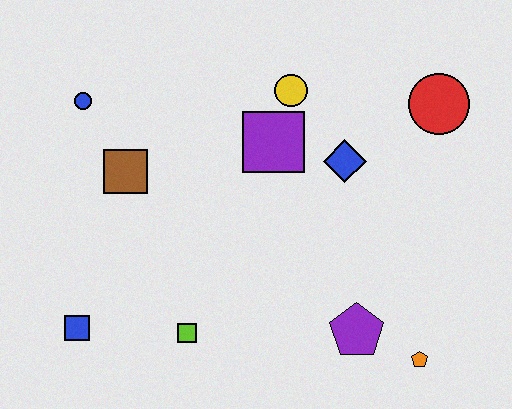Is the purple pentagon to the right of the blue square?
Yes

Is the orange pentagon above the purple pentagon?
No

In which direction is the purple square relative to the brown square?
The purple square is to the right of the brown square.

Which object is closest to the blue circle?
The brown square is closest to the blue circle.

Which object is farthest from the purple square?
The blue square is farthest from the purple square.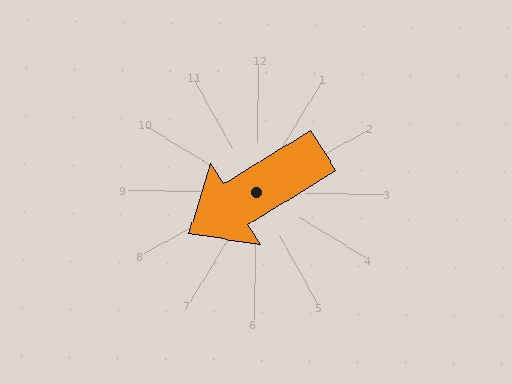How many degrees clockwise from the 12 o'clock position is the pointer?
Approximately 237 degrees.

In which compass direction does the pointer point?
Southwest.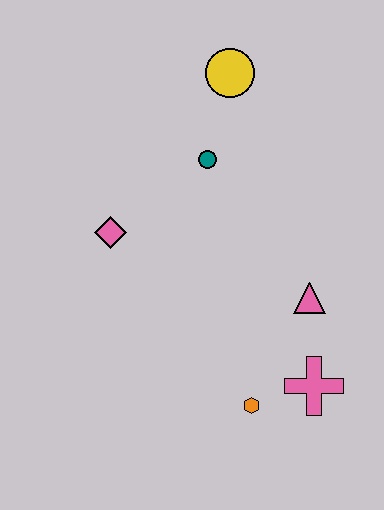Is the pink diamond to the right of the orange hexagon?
No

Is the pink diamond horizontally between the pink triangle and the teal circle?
No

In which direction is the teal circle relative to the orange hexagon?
The teal circle is above the orange hexagon.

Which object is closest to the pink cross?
The orange hexagon is closest to the pink cross.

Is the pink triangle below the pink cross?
No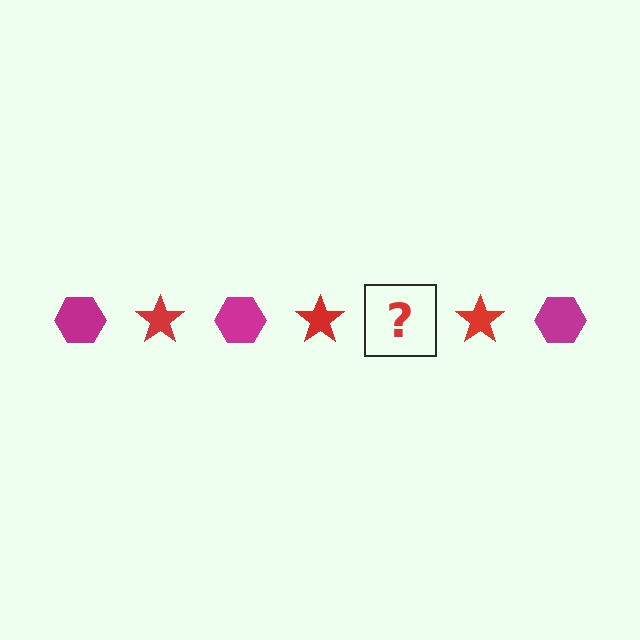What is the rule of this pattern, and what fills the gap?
The rule is that the pattern alternates between magenta hexagon and red star. The gap should be filled with a magenta hexagon.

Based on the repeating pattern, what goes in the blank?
The blank should be a magenta hexagon.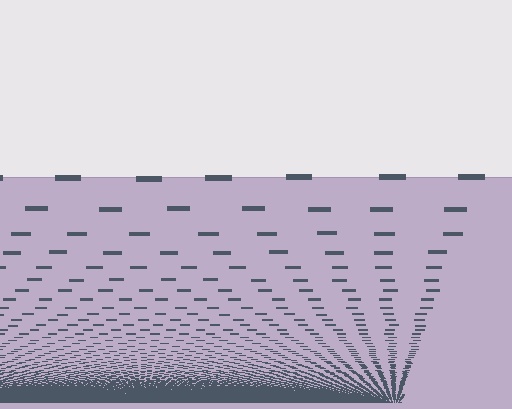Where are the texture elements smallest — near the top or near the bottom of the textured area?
Near the bottom.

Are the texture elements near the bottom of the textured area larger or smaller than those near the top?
Smaller. The gradient is inverted — elements near the bottom are smaller and denser.